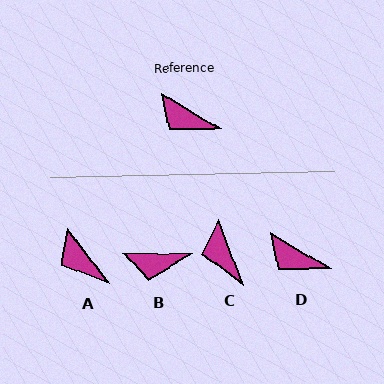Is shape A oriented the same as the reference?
No, it is off by about 21 degrees.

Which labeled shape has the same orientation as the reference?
D.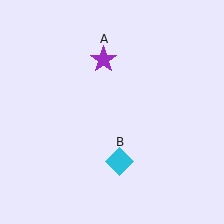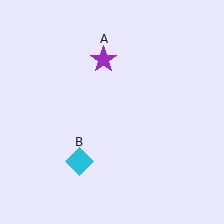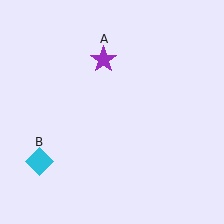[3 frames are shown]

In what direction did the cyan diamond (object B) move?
The cyan diamond (object B) moved left.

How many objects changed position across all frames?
1 object changed position: cyan diamond (object B).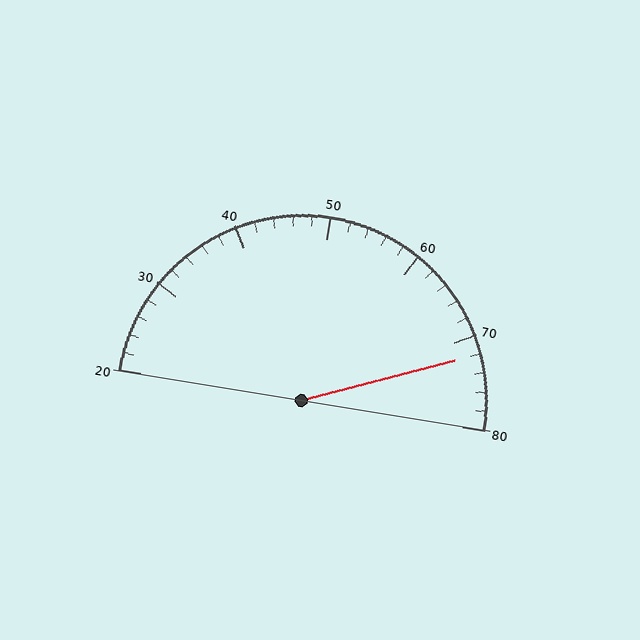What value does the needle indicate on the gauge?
The needle indicates approximately 72.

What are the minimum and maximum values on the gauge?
The gauge ranges from 20 to 80.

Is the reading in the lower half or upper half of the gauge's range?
The reading is in the upper half of the range (20 to 80).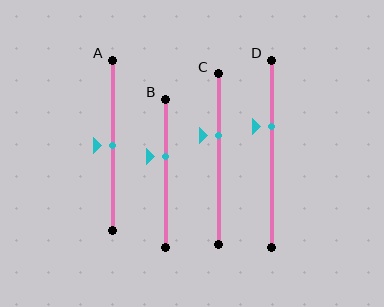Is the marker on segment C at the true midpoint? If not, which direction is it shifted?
No, the marker on segment C is shifted upward by about 14% of the segment length.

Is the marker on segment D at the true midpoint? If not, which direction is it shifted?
No, the marker on segment D is shifted upward by about 15% of the segment length.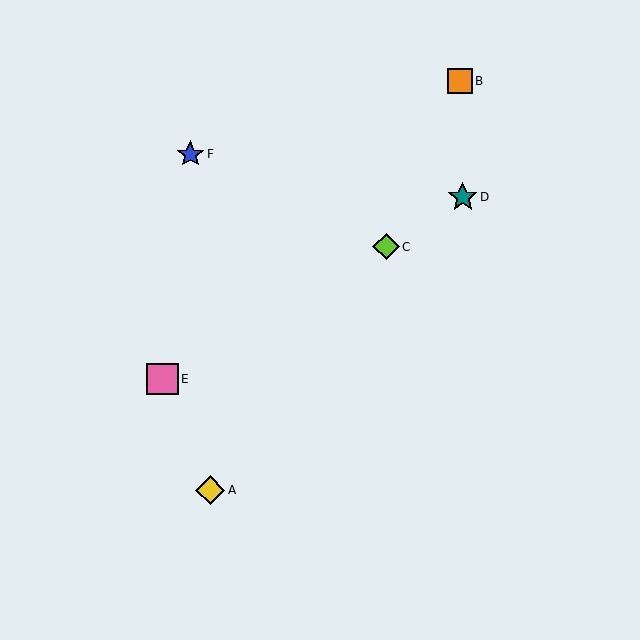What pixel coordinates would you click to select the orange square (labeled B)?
Click at (460, 81) to select the orange square B.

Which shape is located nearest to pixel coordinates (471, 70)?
The orange square (labeled B) at (460, 81) is nearest to that location.